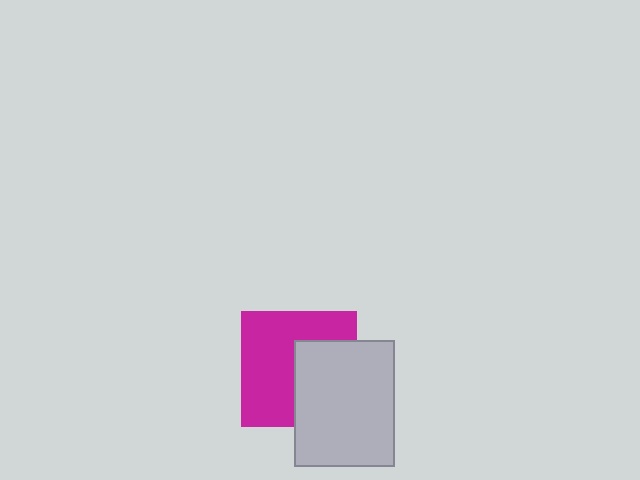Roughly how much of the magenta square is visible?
About half of it is visible (roughly 58%).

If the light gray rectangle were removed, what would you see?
You would see the complete magenta square.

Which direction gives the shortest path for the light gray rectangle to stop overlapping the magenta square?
Moving right gives the shortest separation.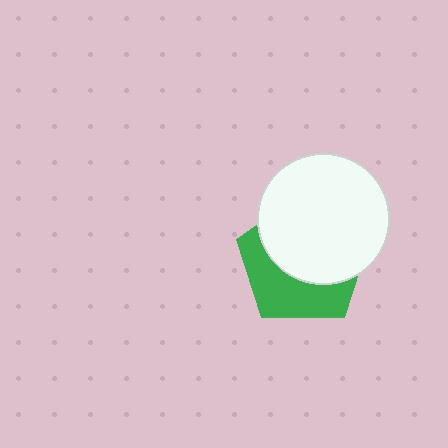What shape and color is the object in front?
The object in front is a white circle.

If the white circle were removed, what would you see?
You would see the complete green pentagon.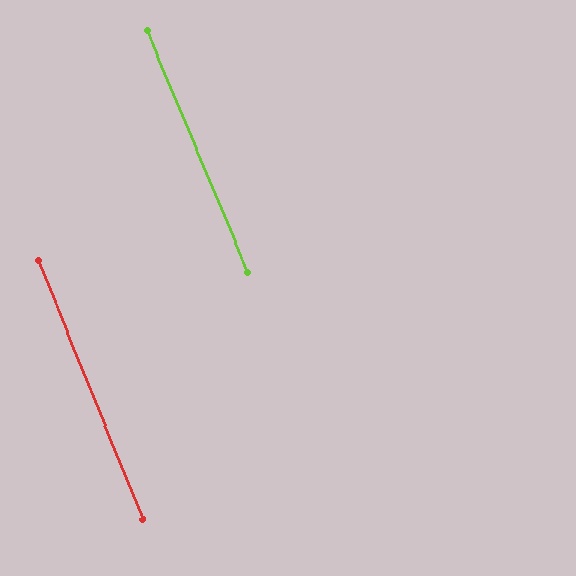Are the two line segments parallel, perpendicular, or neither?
Parallel — their directions differ by only 0.6°.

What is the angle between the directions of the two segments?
Approximately 1 degree.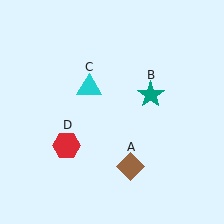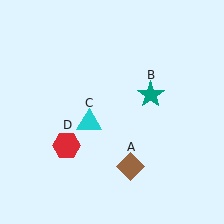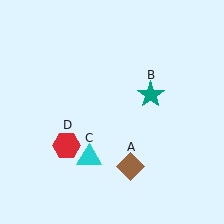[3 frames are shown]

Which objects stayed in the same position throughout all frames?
Brown diamond (object A) and teal star (object B) and red hexagon (object D) remained stationary.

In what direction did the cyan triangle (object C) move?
The cyan triangle (object C) moved down.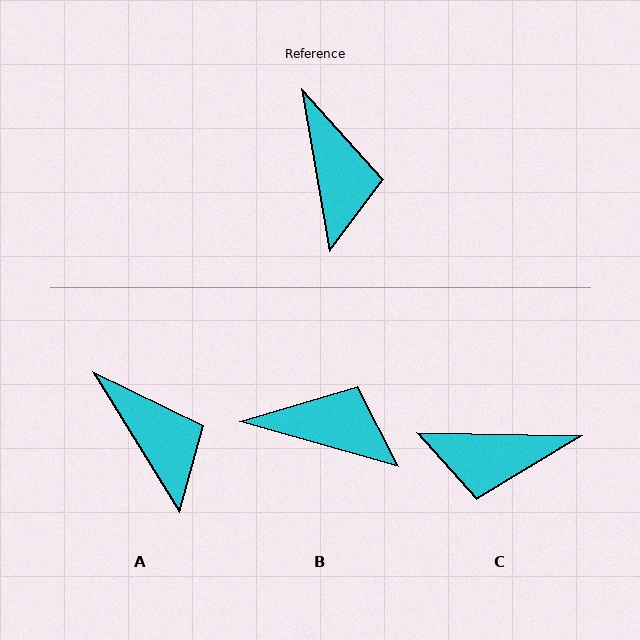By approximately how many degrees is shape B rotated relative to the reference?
Approximately 64 degrees counter-clockwise.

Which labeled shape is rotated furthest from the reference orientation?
C, about 101 degrees away.